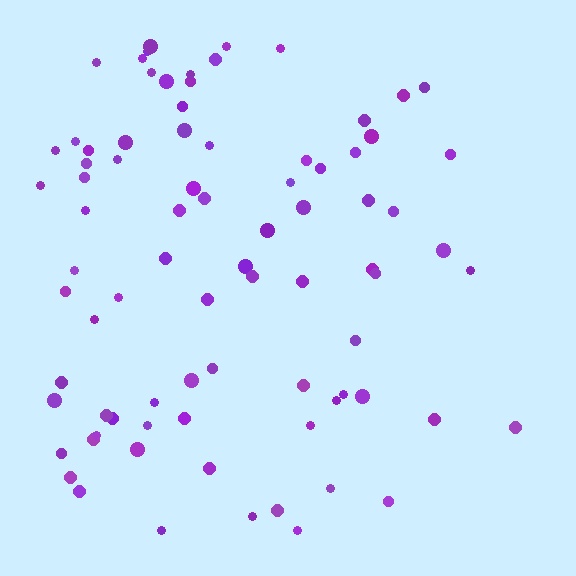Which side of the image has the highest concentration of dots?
The left.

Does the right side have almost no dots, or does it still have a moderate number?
Still a moderate number, just noticeably fewer than the left.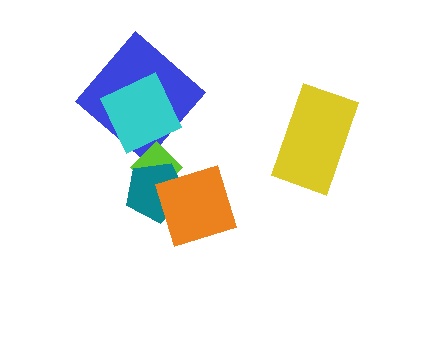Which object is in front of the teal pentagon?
The orange square is in front of the teal pentagon.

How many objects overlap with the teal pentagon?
2 objects overlap with the teal pentagon.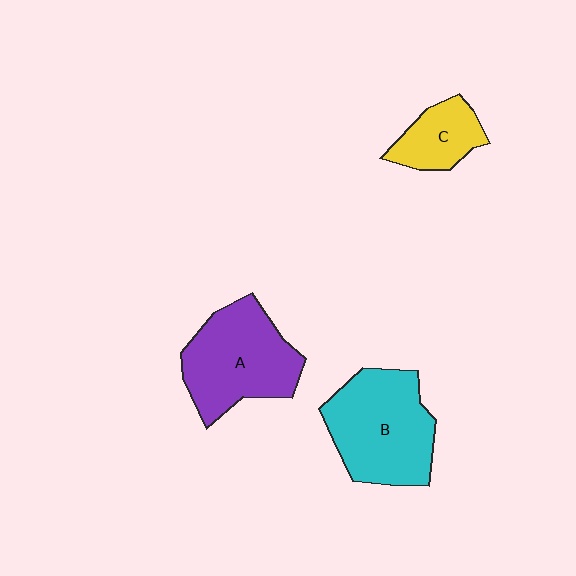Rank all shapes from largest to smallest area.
From largest to smallest: B (cyan), A (purple), C (yellow).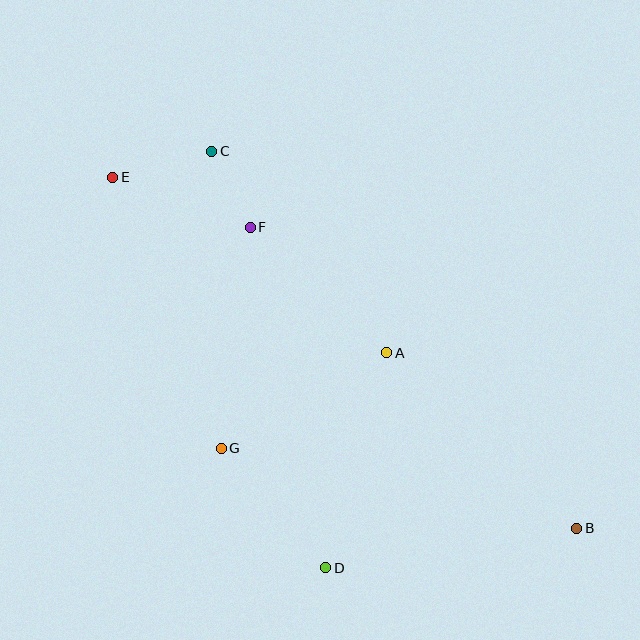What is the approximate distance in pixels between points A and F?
The distance between A and F is approximately 185 pixels.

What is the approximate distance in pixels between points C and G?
The distance between C and G is approximately 297 pixels.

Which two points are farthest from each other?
Points B and E are farthest from each other.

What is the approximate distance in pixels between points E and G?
The distance between E and G is approximately 292 pixels.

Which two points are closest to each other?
Points C and F are closest to each other.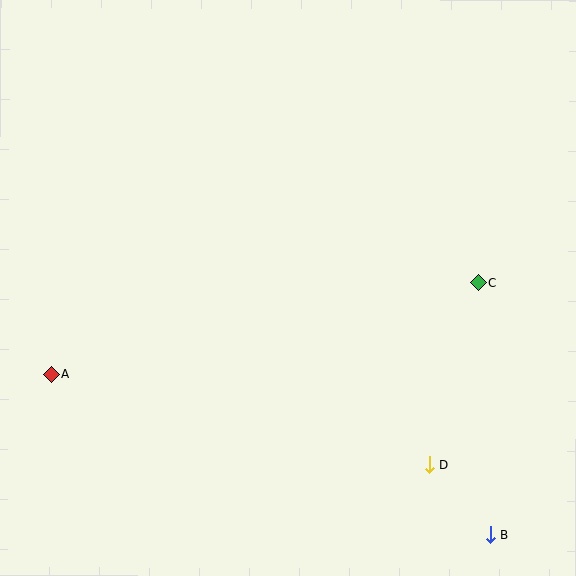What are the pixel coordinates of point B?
Point B is at (490, 534).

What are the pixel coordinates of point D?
Point D is at (429, 465).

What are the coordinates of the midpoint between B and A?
The midpoint between B and A is at (271, 454).